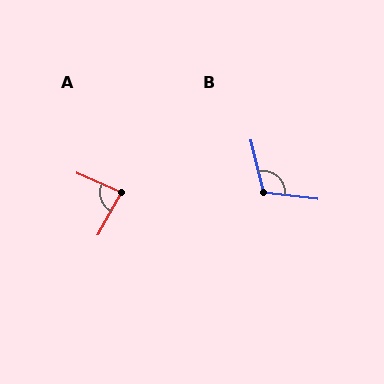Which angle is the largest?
B, at approximately 110 degrees.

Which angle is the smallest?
A, at approximately 85 degrees.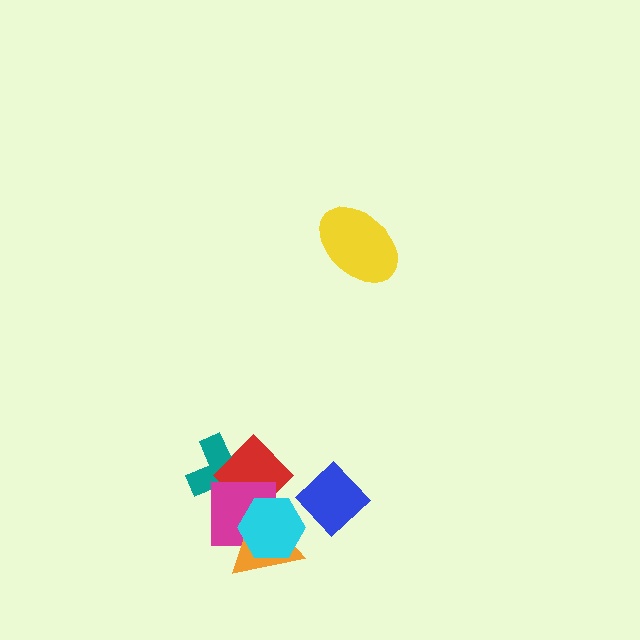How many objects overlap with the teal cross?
2 objects overlap with the teal cross.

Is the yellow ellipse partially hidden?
No, no other shape covers it.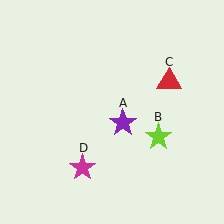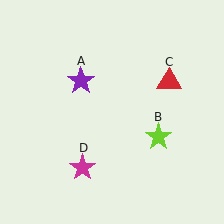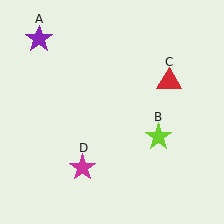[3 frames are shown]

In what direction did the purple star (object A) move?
The purple star (object A) moved up and to the left.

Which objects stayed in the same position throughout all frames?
Lime star (object B) and red triangle (object C) and magenta star (object D) remained stationary.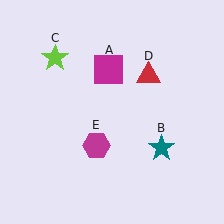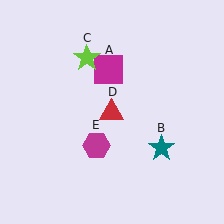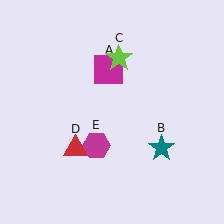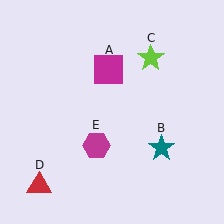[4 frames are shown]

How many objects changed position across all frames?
2 objects changed position: lime star (object C), red triangle (object D).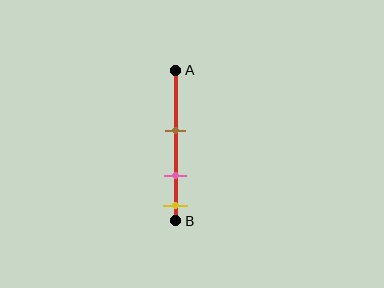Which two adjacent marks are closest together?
The pink and yellow marks are the closest adjacent pair.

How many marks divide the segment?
There are 3 marks dividing the segment.